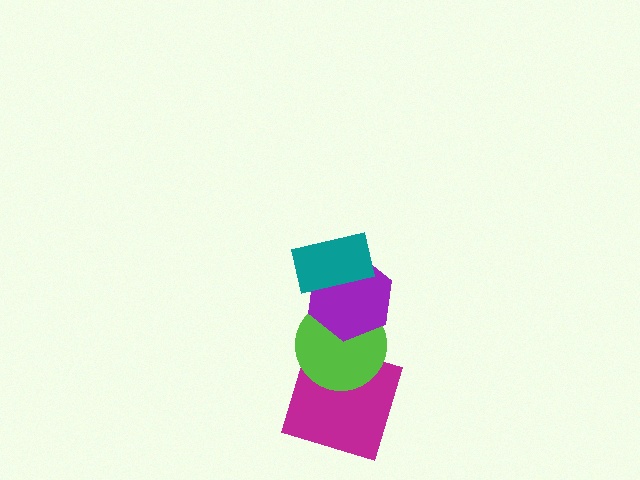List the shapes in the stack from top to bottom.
From top to bottom: the teal rectangle, the purple hexagon, the lime circle, the magenta square.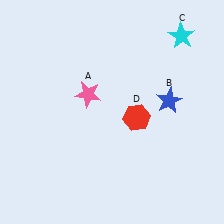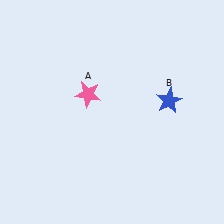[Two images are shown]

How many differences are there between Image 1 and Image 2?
There are 2 differences between the two images.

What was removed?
The cyan star (C), the red hexagon (D) were removed in Image 2.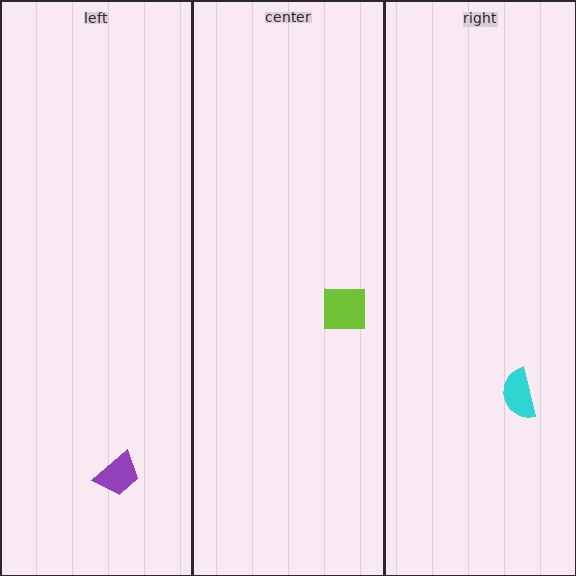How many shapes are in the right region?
1.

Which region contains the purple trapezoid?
The left region.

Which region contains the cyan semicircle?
The right region.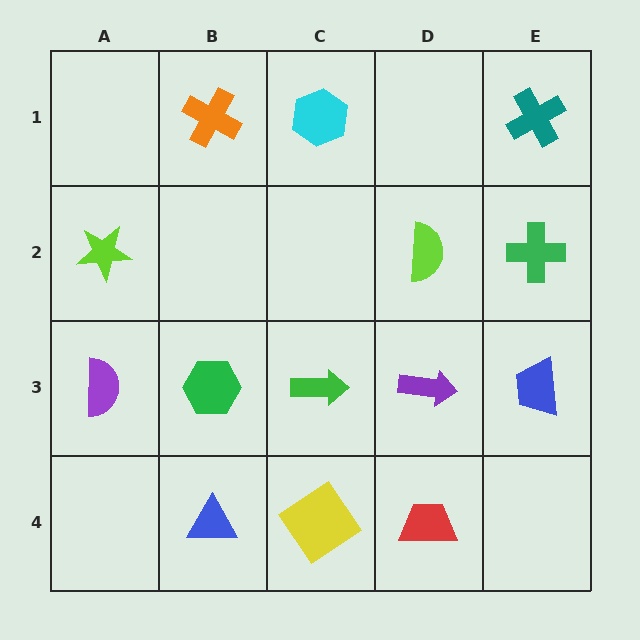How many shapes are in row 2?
3 shapes.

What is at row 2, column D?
A lime semicircle.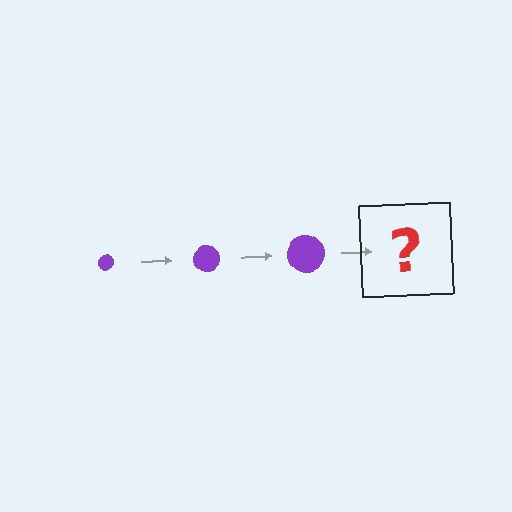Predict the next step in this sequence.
The next step is a purple circle, larger than the previous one.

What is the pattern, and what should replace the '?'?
The pattern is that the circle gets progressively larger each step. The '?' should be a purple circle, larger than the previous one.